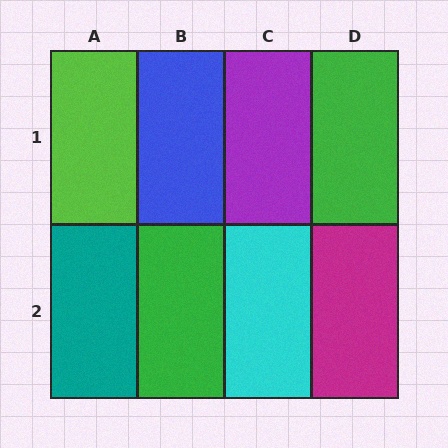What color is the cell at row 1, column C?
Purple.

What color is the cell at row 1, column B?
Blue.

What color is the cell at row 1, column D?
Green.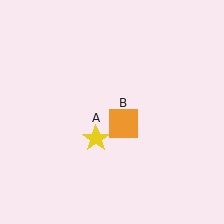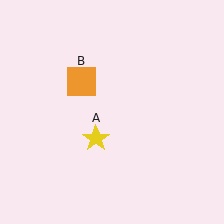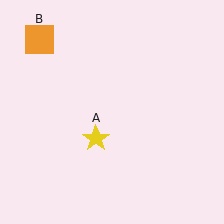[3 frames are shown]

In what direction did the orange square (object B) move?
The orange square (object B) moved up and to the left.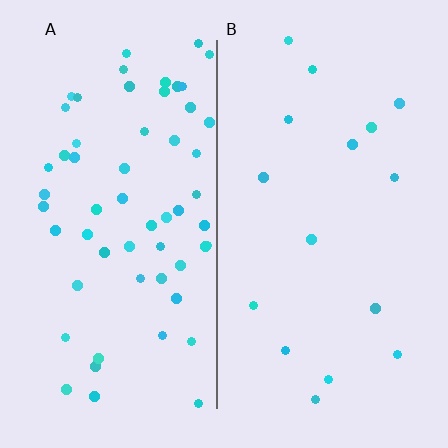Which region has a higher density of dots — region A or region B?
A (the left).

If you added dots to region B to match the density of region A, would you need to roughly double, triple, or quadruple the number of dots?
Approximately quadruple.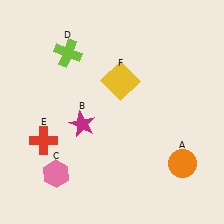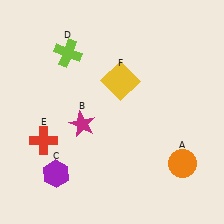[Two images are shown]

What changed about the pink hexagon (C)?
In Image 1, C is pink. In Image 2, it changed to purple.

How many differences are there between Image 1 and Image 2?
There is 1 difference between the two images.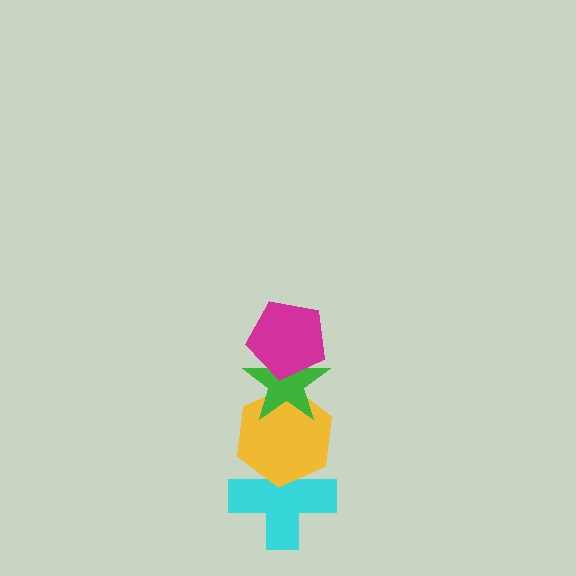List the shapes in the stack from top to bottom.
From top to bottom: the magenta pentagon, the green star, the yellow hexagon, the cyan cross.